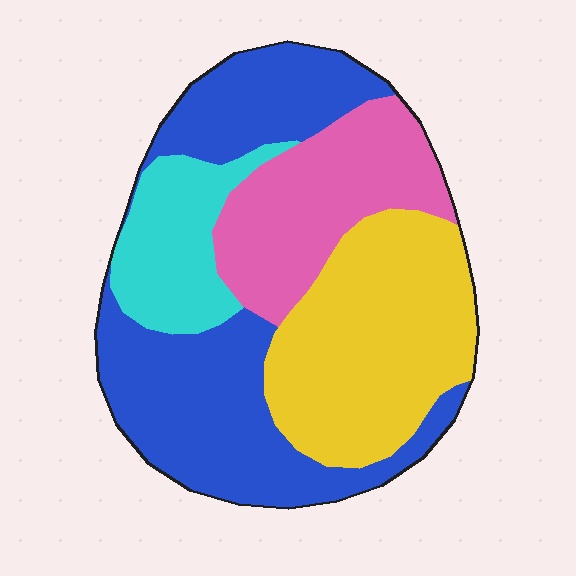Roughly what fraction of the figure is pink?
Pink covers roughly 20% of the figure.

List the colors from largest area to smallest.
From largest to smallest: blue, yellow, pink, cyan.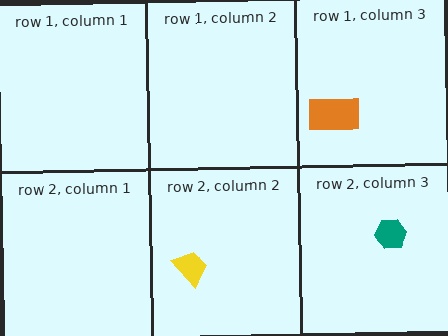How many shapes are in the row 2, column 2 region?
1.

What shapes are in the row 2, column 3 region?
The teal hexagon.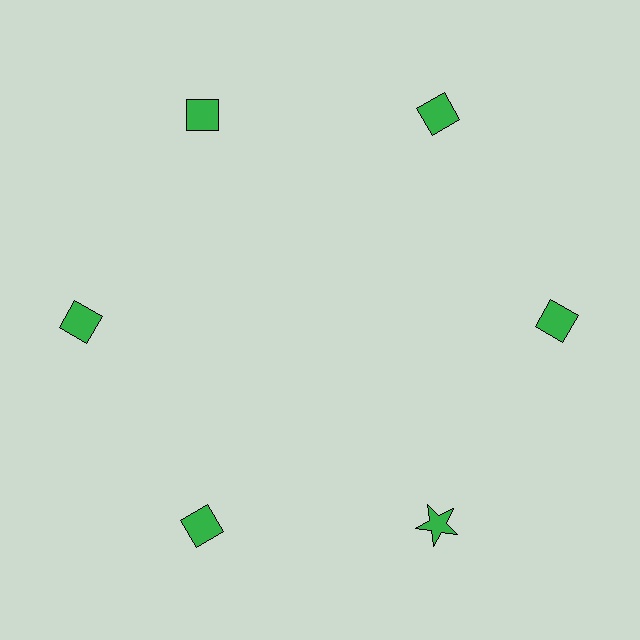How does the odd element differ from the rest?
It has a different shape: star instead of diamond.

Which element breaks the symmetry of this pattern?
The green star at roughly the 5 o'clock position breaks the symmetry. All other shapes are green diamonds.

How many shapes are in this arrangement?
There are 6 shapes arranged in a ring pattern.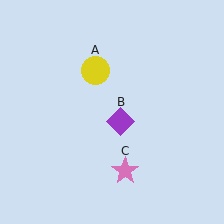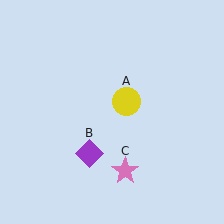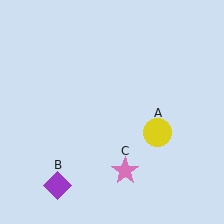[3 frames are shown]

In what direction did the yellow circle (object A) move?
The yellow circle (object A) moved down and to the right.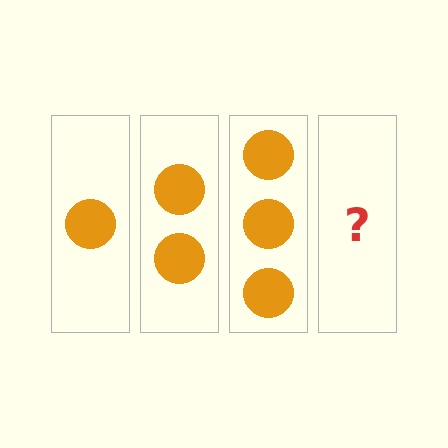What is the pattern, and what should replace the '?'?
The pattern is that each step adds one more circle. The '?' should be 4 circles.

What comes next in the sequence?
The next element should be 4 circles.